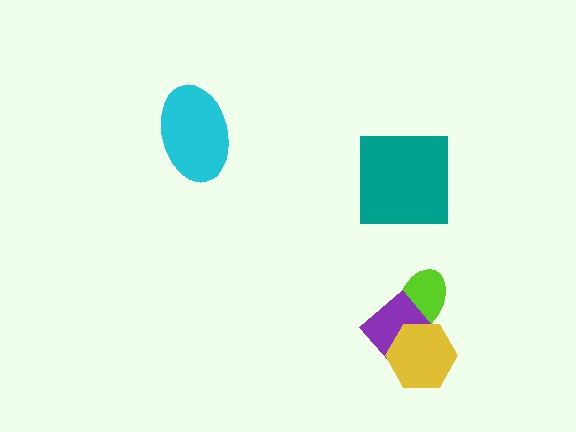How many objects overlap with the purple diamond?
2 objects overlap with the purple diamond.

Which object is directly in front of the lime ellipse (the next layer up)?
The purple diamond is directly in front of the lime ellipse.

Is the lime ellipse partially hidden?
Yes, it is partially covered by another shape.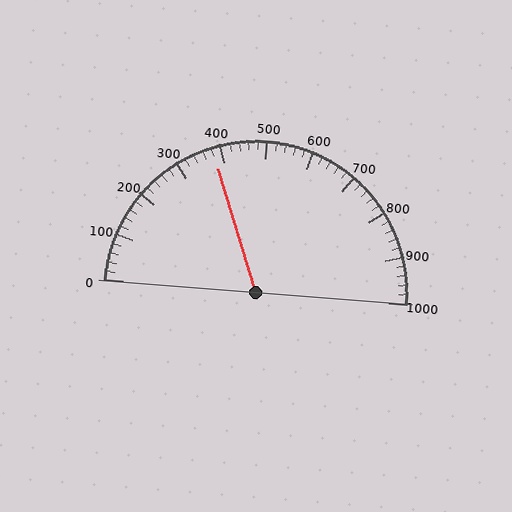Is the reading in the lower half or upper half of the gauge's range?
The reading is in the lower half of the range (0 to 1000).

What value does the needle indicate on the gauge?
The needle indicates approximately 380.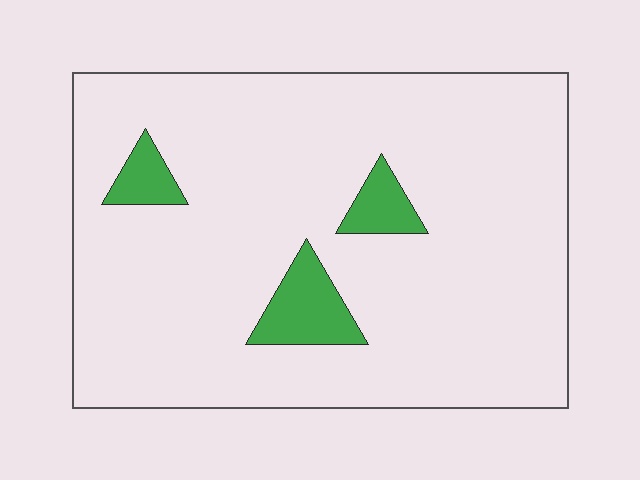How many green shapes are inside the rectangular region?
3.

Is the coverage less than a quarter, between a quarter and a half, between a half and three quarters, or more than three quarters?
Less than a quarter.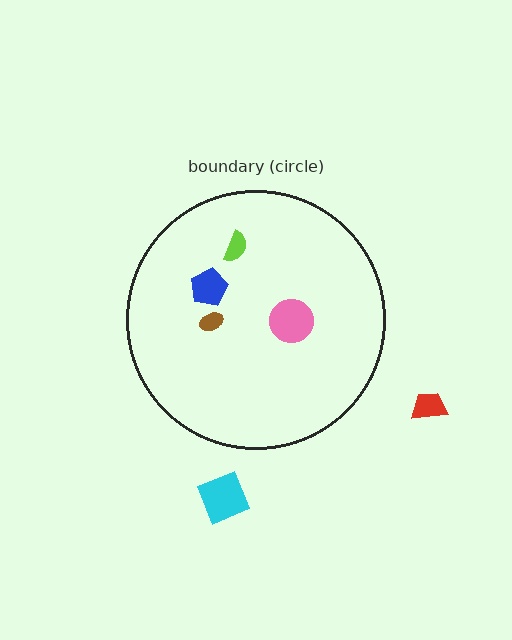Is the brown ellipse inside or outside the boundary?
Inside.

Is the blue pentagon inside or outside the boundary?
Inside.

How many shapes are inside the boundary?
4 inside, 2 outside.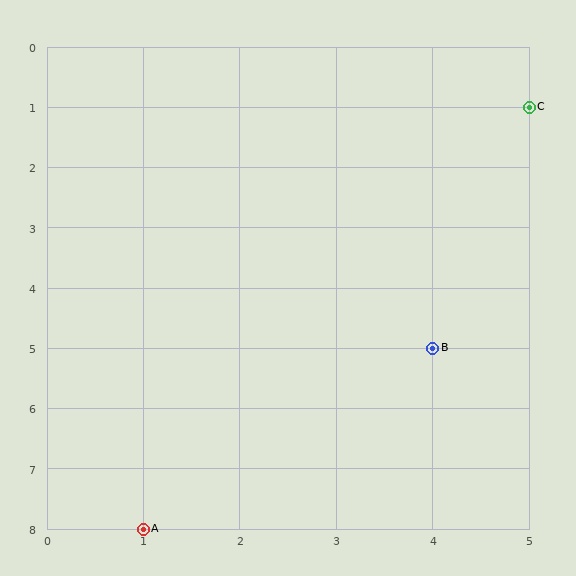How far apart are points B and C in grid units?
Points B and C are 1 column and 4 rows apart (about 4.1 grid units diagonally).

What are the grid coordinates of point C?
Point C is at grid coordinates (5, 1).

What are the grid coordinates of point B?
Point B is at grid coordinates (4, 5).